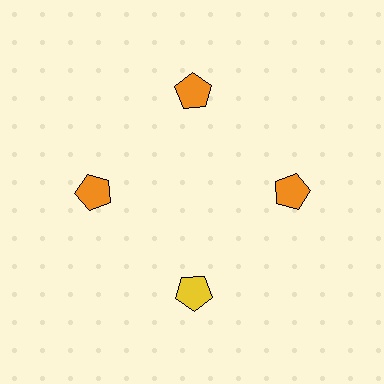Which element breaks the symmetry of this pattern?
The yellow pentagon at roughly the 6 o'clock position breaks the symmetry. All other shapes are orange pentagons.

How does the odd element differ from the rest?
It has a different color: yellow instead of orange.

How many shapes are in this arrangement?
There are 4 shapes arranged in a ring pattern.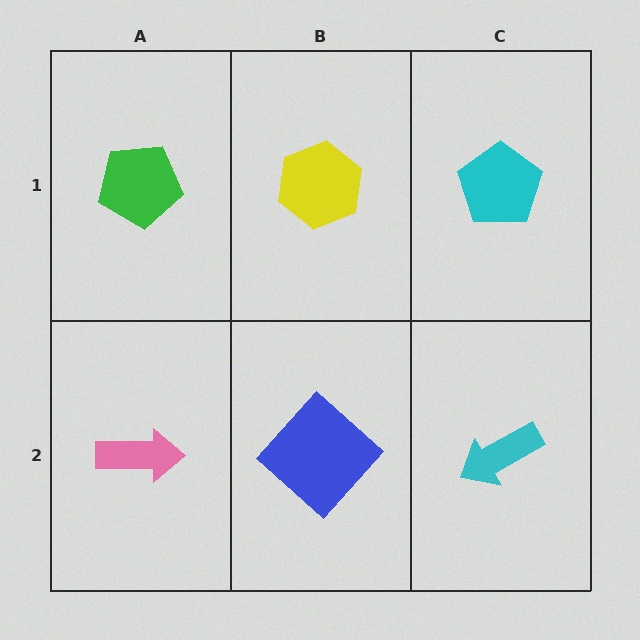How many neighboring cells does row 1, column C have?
2.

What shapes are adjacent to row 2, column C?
A cyan pentagon (row 1, column C), a blue diamond (row 2, column B).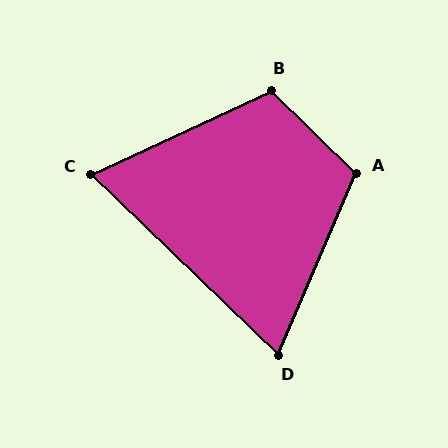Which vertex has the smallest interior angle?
C, at approximately 69 degrees.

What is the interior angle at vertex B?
Approximately 111 degrees (obtuse).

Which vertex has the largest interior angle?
A, at approximately 111 degrees.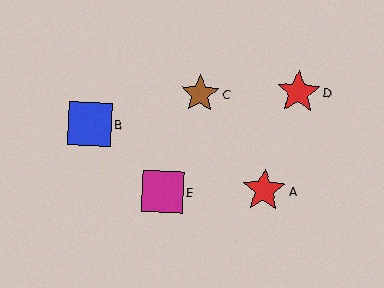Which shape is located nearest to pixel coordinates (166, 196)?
The magenta square (labeled E) at (162, 192) is nearest to that location.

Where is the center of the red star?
The center of the red star is at (264, 190).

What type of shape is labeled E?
Shape E is a magenta square.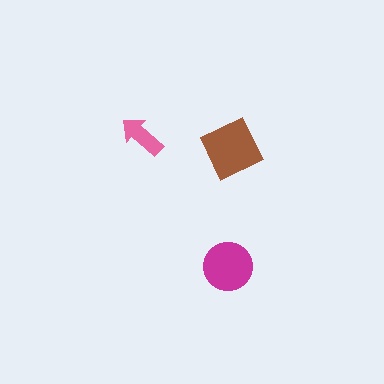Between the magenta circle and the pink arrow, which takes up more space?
The magenta circle.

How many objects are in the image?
There are 3 objects in the image.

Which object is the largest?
The brown diamond.